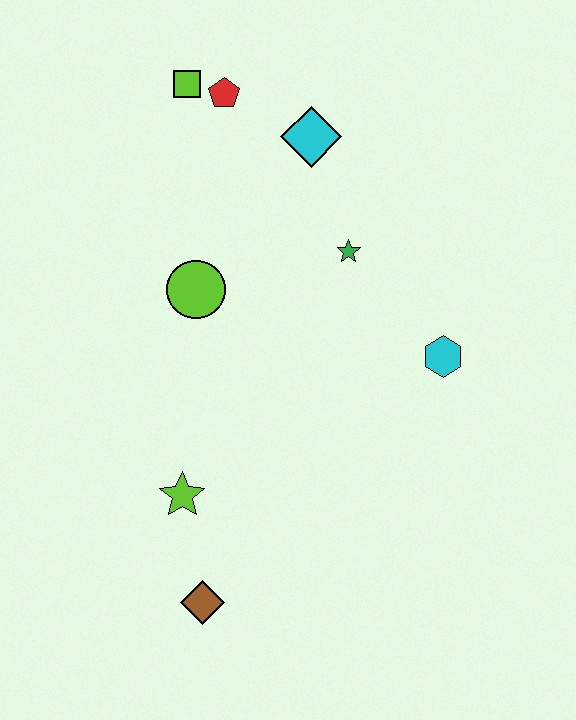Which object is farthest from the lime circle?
The brown diamond is farthest from the lime circle.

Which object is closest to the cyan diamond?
The red pentagon is closest to the cyan diamond.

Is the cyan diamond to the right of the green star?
No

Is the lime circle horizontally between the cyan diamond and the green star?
No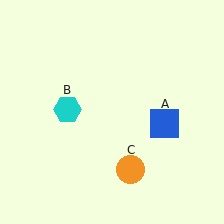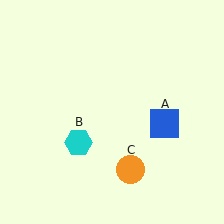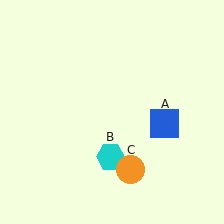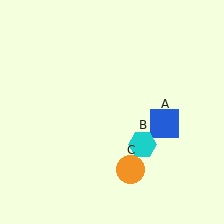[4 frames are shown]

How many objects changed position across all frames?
1 object changed position: cyan hexagon (object B).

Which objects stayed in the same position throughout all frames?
Blue square (object A) and orange circle (object C) remained stationary.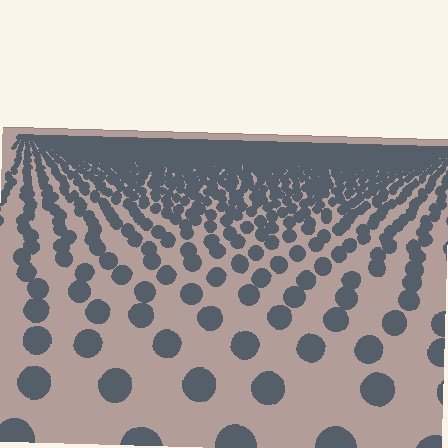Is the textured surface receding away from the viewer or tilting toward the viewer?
The surface is receding away from the viewer. Texture elements get smaller and denser toward the top.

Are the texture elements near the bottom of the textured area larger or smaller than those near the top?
Larger. Near the bottom, elements are closer to the viewer and appear at a bigger on-screen size.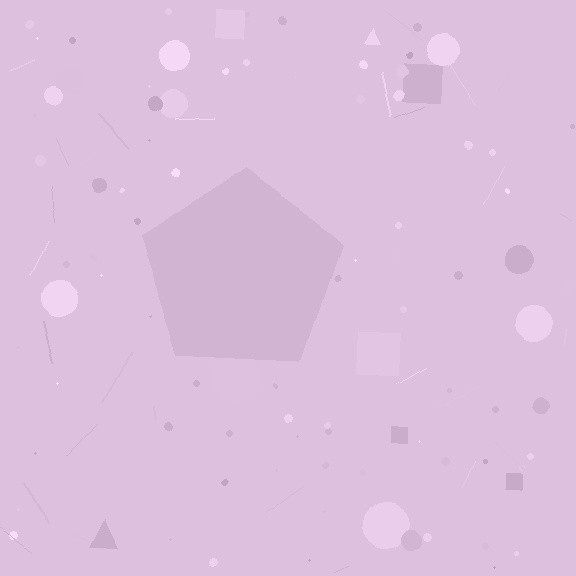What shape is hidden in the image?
A pentagon is hidden in the image.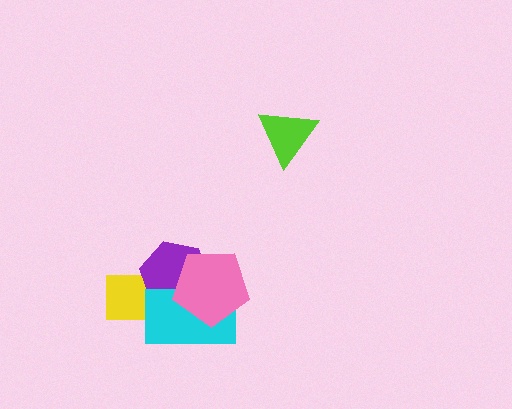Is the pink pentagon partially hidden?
No, no other shape covers it.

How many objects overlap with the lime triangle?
0 objects overlap with the lime triangle.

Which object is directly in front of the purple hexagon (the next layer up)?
The cyan rectangle is directly in front of the purple hexagon.